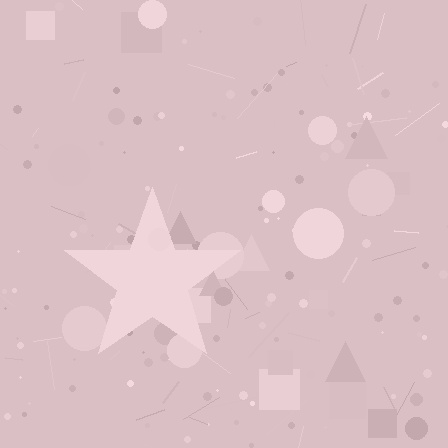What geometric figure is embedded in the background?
A star is embedded in the background.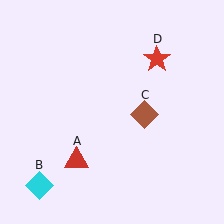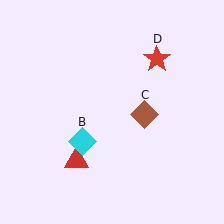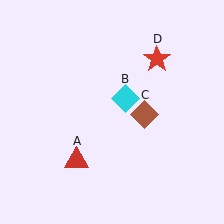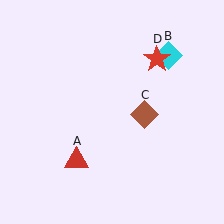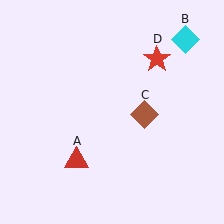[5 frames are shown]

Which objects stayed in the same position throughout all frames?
Red triangle (object A) and brown diamond (object C) and red star (object D) remained stationary.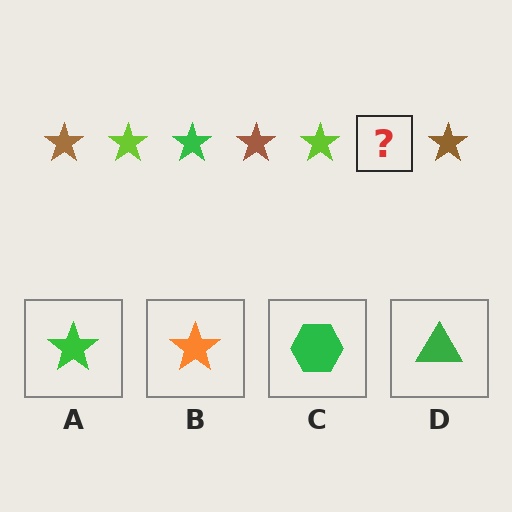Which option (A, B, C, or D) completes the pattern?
A.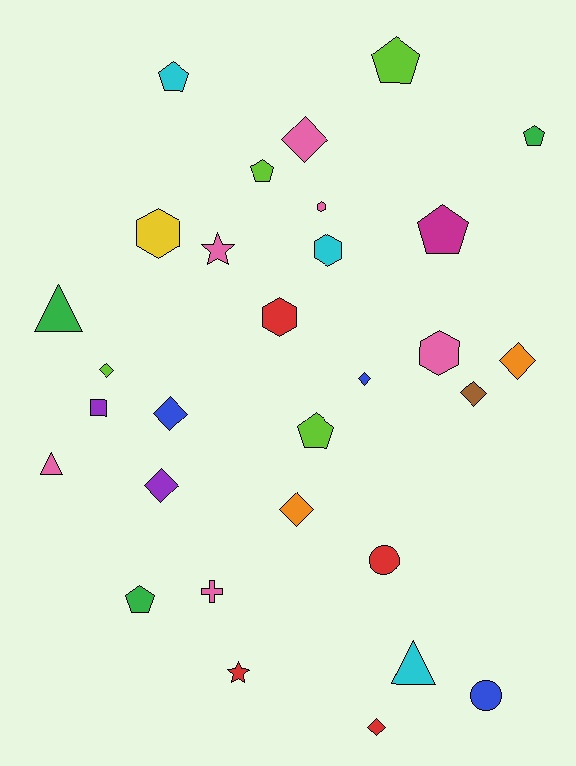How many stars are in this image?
There are 2 stars.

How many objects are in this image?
There are 30 objects.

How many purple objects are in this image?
There are 2 purple objects.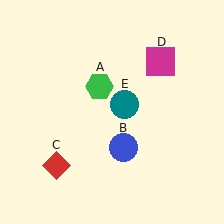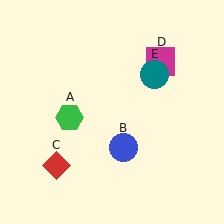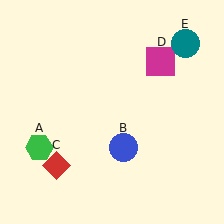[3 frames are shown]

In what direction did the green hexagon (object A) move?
The green hexagon (object A) moved down and to the left.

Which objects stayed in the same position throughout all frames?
Blue circle (object B) and red diamond (object C) and magenta square (object D) remained stationary.